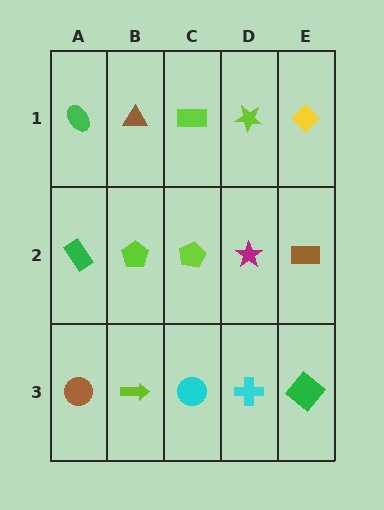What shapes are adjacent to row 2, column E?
A yellow diamond (row 1, column E), a green diamond (row 3, column E), a magenta star (row 2, column D).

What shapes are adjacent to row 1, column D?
A magenta star (row 2, column D), a lime rectangle (row 1, column C), a yellow diamond (row 1, column E).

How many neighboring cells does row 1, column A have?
2.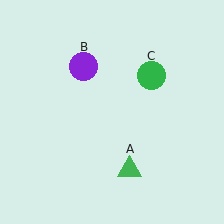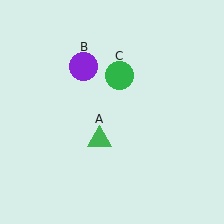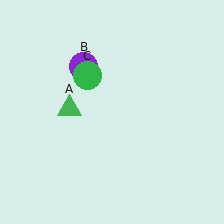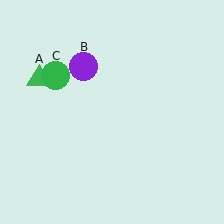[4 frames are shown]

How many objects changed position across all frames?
2 objects changed position: green triangle (object A), green circle (object C).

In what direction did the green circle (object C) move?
The green circle (object C) moved left.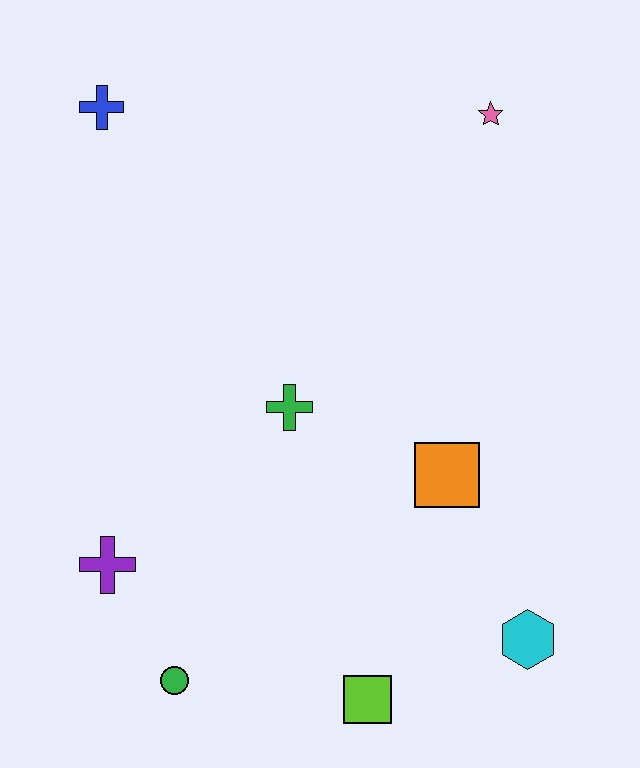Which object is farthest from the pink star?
The green circle is farthest from the pink star.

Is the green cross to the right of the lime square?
No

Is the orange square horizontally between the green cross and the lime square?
No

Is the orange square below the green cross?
Yes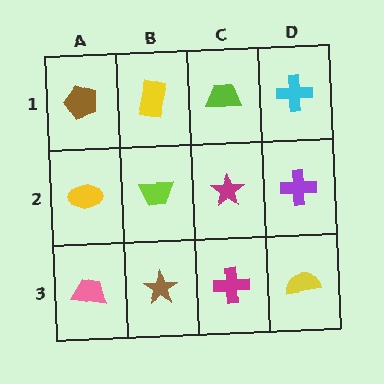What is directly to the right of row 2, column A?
A lime trapezoid.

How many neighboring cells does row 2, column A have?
3.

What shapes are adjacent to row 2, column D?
A cyan cross (row 1, column D), a yellow semicircle (row 3, column D), a magenta star (row 2, column C).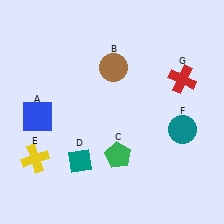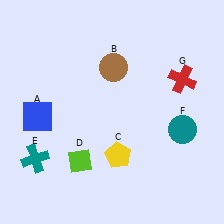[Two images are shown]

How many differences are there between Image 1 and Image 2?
There are 3 differences between the two images.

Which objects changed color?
C changed from green to yellow. D changed from teal to lime. E changed from yellow to teal.